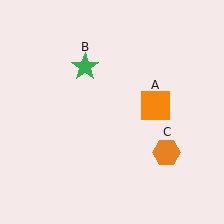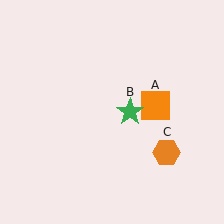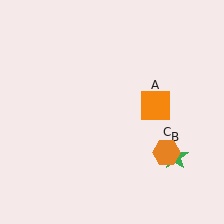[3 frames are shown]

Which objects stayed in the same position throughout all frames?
Orange square (object A) and orange hexagon (object C) remained stationary.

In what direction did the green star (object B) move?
The green star (object B) moved down and to the right.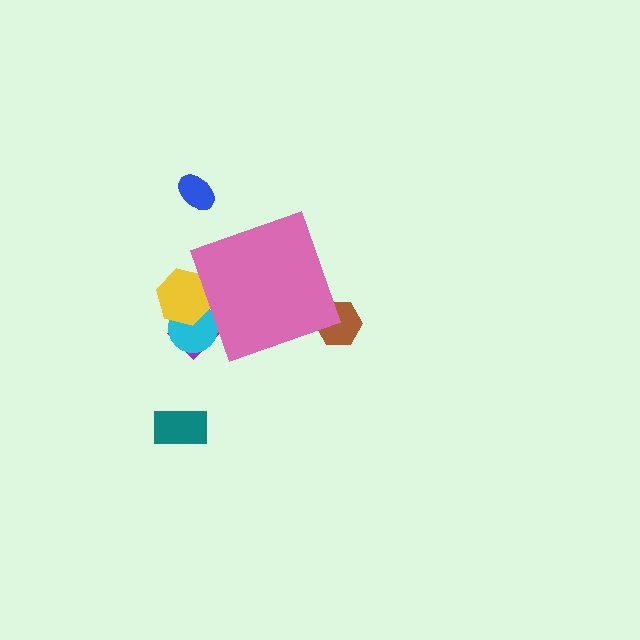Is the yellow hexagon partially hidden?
Yes, the yellow hexagon is partially hidden behind the pink diamond.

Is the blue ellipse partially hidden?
No, the blue ellipse is fully visible.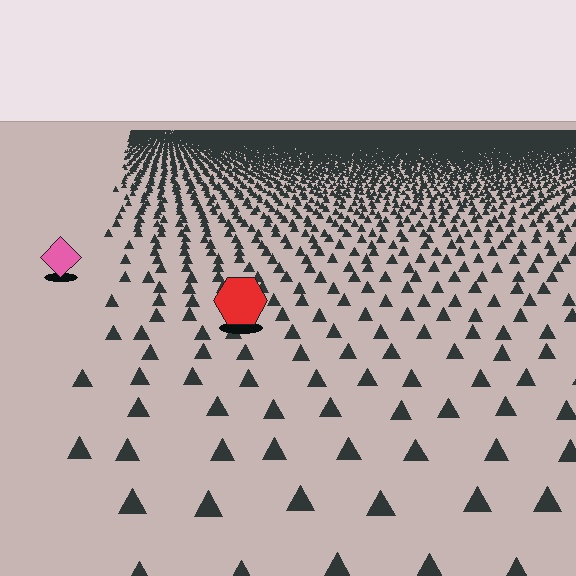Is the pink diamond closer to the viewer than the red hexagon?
No. The red hexagon is closer — you can tell from the texture gradient: the ground texture is coarser near it.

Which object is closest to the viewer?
The red hexagon is closest. The texture marks near it are larger and more spread out.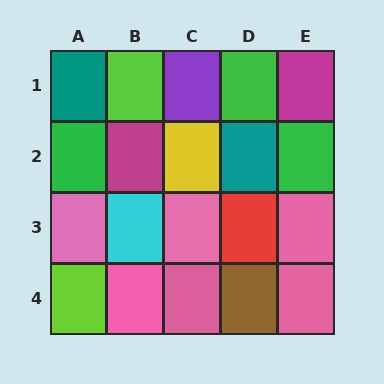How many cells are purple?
1 cell is purple.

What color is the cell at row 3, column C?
Pink.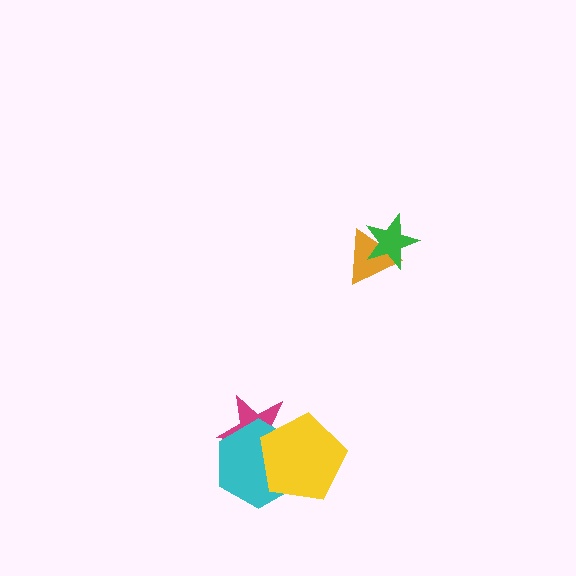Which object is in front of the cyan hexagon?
The yellow pentagon is in front of the cyan hexagon.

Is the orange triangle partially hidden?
Yes, it is partially covered by another shape.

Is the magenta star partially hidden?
Yes, it is partially covered by another shape.